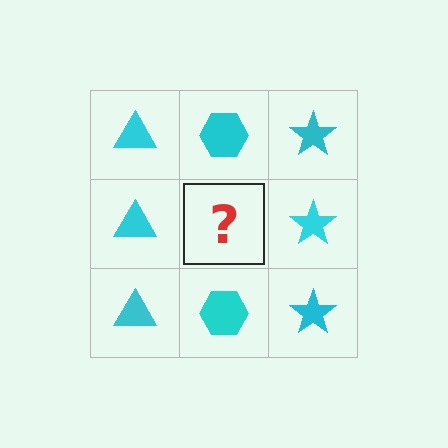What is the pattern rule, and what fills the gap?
The rule is that each column has a consistent shape. The gap should be filled with a cyan hexagon.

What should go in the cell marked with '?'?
The missing cell should contain a cyan hexagon.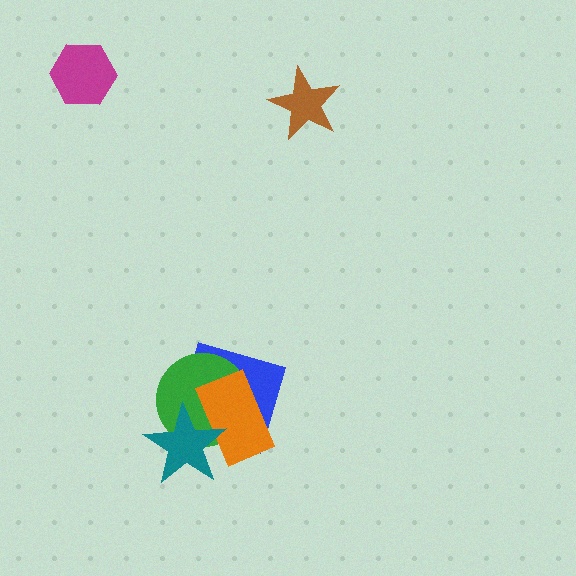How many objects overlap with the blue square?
3 objects overlap with the blue square.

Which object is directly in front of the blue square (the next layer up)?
The green circle is directly in front of the blue square.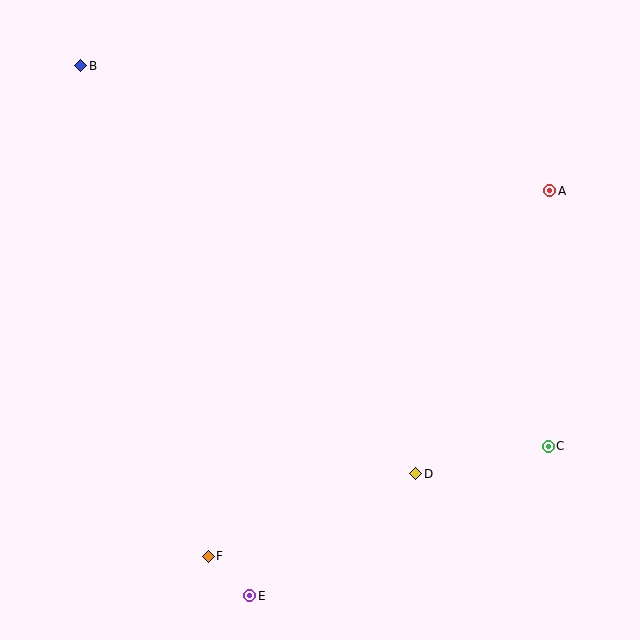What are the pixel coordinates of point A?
Point A is at (550, 191).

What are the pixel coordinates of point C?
Point C is at (548, 446).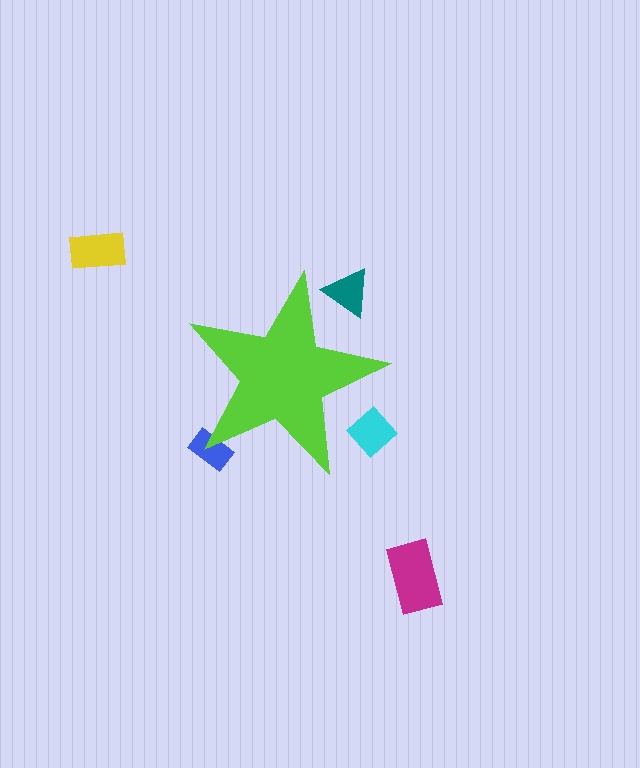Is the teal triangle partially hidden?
Yes, the teal triangle is partially hidden behind the lime star.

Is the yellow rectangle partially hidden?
No, the yellow rectangle is fully visible.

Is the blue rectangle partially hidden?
Yes, the blue rectangle is partially hidden behind the lime star.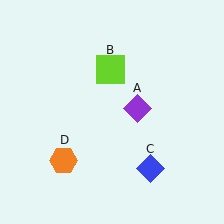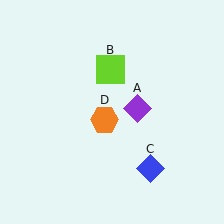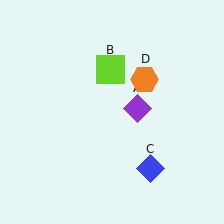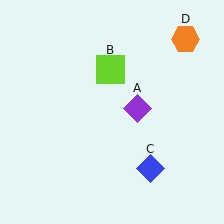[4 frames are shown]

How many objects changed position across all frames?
1 object changed position: orange hexagon (object D).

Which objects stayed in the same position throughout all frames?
Purple diamond (object A) and lime square (object B) and blue diamond (object C) remained stationary.